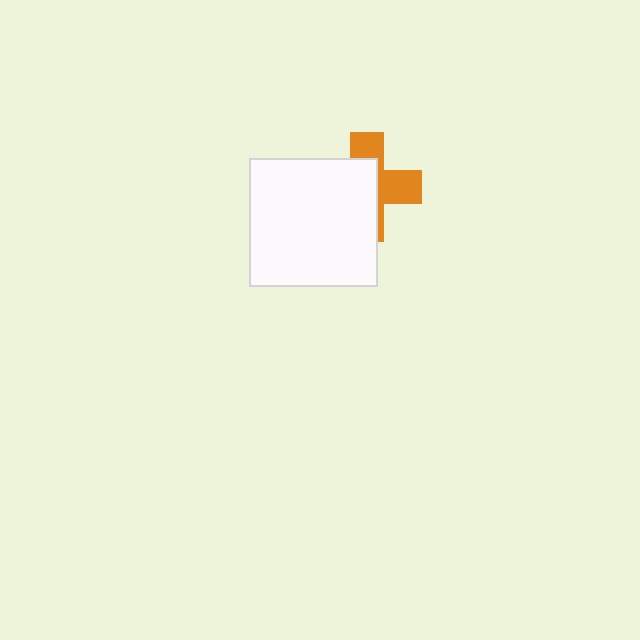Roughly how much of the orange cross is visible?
A small part of it is visible (roughly 42%).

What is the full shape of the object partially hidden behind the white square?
The partially hidden object is an orange cross.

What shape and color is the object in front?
The object in front is a white square.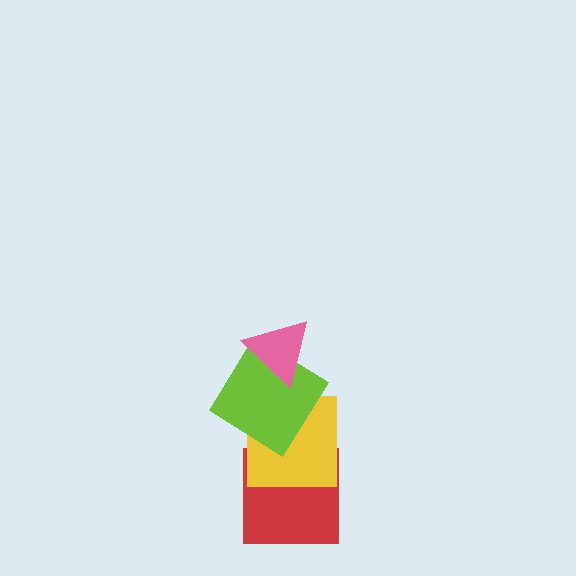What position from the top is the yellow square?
The yellow square is 3rd from the top.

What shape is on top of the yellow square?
The lime diamond is on top of the yellow square.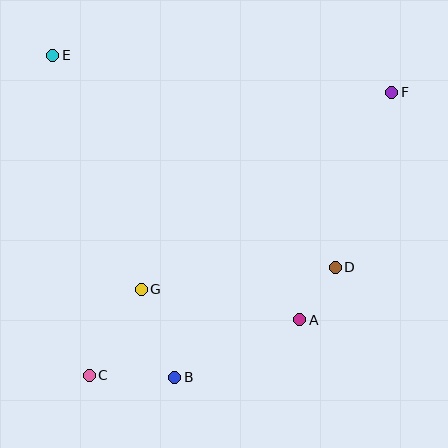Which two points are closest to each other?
Points A and D are closest to each other.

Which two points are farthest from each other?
Points C and F are farthest from each other.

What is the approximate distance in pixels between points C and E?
The distance between C and E is approximately 322 pixels.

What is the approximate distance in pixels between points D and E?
The distance between D and E is approximately 353 pixels.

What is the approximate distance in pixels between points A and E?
The distance between A and E is approximately 362 pixels.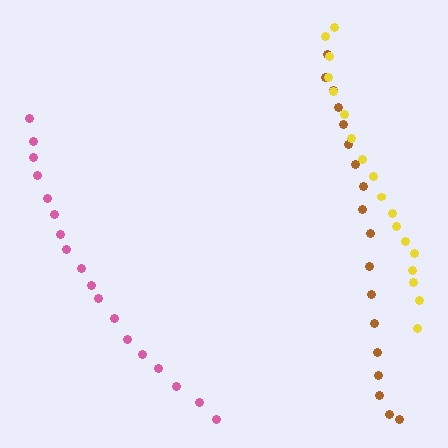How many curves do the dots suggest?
There are 3 distinct paths.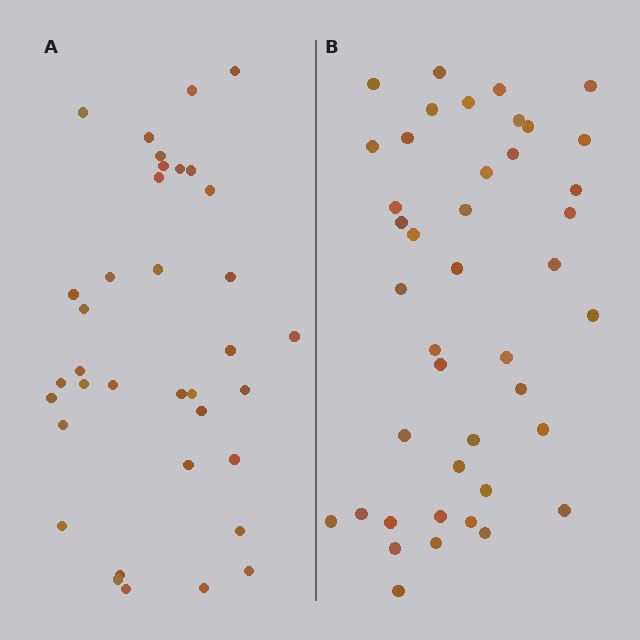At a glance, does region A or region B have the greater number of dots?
Region B (the right region) has more dots.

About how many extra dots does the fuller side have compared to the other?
Region B has about 6 more dots than region A.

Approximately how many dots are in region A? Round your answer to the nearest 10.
About 40 dots. (The exact count is 36, which rounds to 40.)